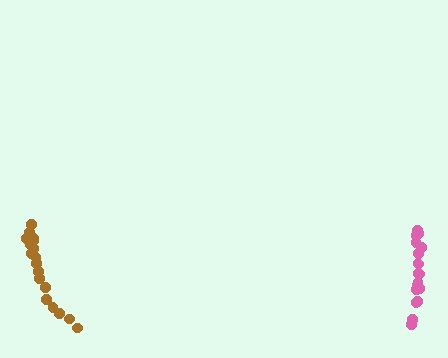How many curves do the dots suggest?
There are 2 distinct paths.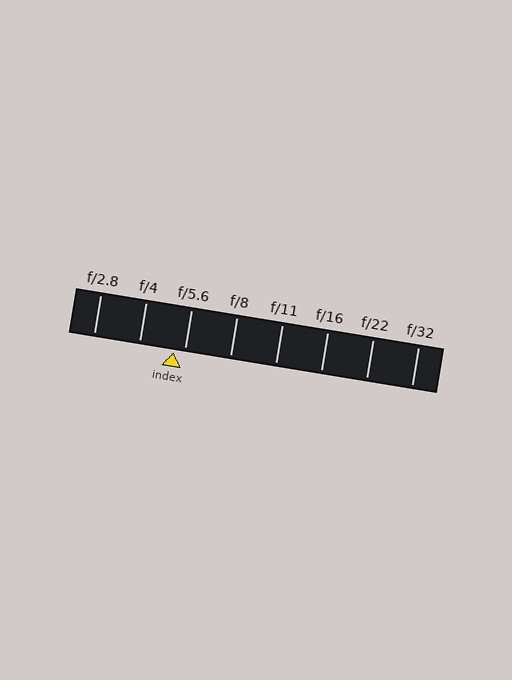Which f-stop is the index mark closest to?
The index mark is closest to f/5.6.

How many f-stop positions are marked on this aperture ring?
There are 8 f-stop positions marked.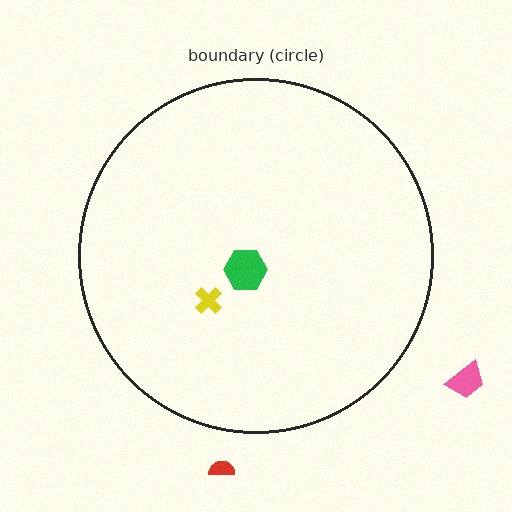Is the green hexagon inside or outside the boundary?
Inside.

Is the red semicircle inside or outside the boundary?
Outside.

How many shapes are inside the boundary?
2 inside, 2 outside.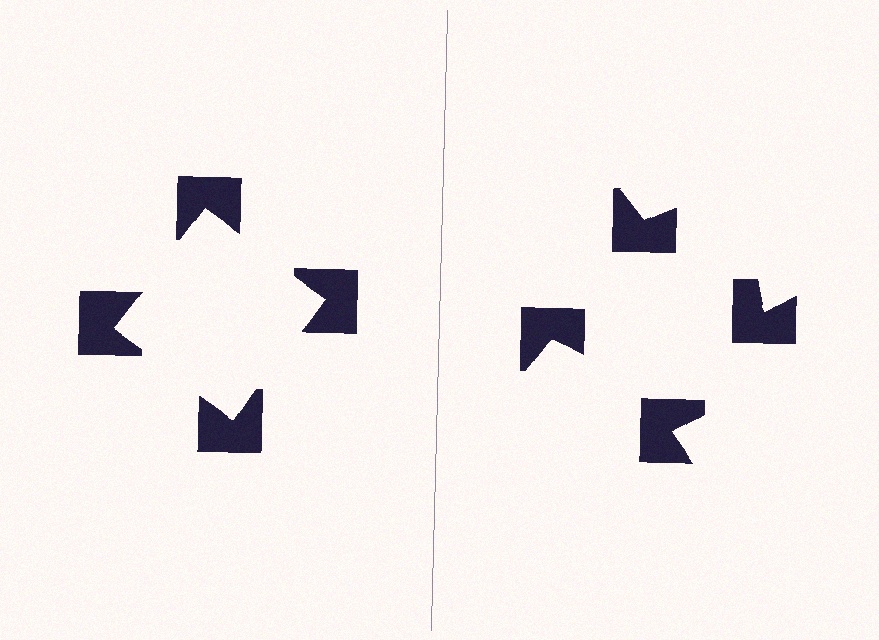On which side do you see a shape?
An illusory square appears on the left side. On the right side the wedge cuts are rotated, so no coherent shape forms.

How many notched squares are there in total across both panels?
8 — 4 on each side.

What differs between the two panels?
The notched squares are positioned identically on both sides; only the wedge orientations differ. On the left they align to a square; on the right they are misaligned.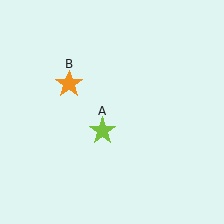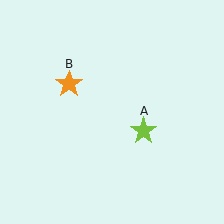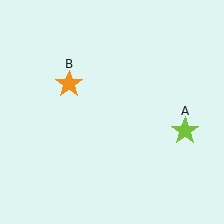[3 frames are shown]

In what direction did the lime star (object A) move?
The lime star (object A) moved right.